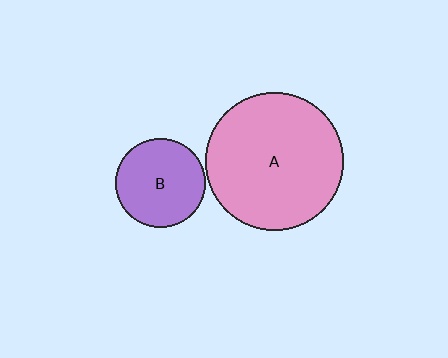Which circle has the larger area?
Circle A (pink).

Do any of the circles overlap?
No, none of the circles overlap.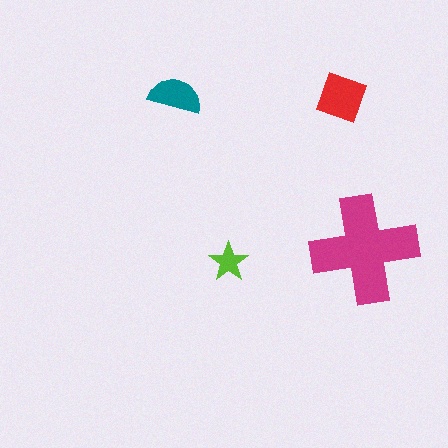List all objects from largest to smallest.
The magenta cross, the red square, the teal semicircle, the lime star.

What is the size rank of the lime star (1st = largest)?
4th.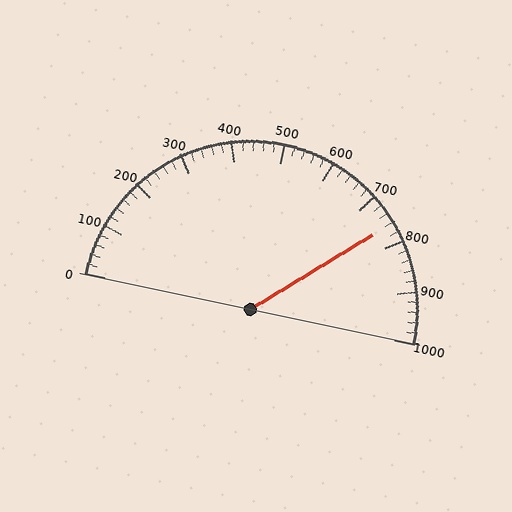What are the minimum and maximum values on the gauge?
The gauge ranges from 0 to 1000.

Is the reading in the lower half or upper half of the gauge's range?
The reading is in the upper half of the range (0 to 1000).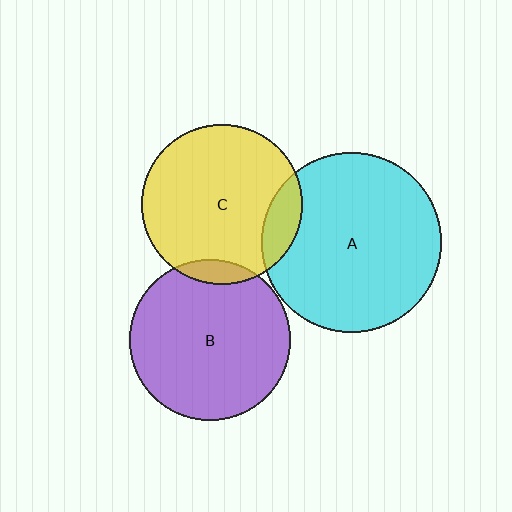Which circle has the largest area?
Circle A (cyan).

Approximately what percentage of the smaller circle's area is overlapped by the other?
Approximately 5%.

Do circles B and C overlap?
Yes.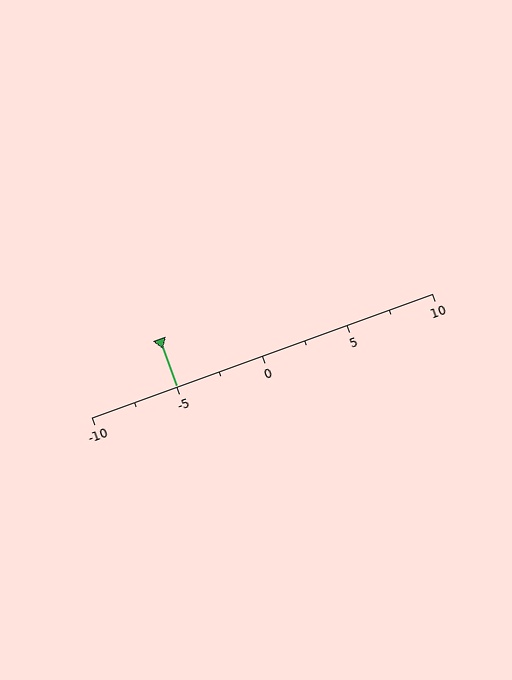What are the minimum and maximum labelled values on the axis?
The axis runs from -10 to 10.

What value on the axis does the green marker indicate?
The marker indicates approximately -5.